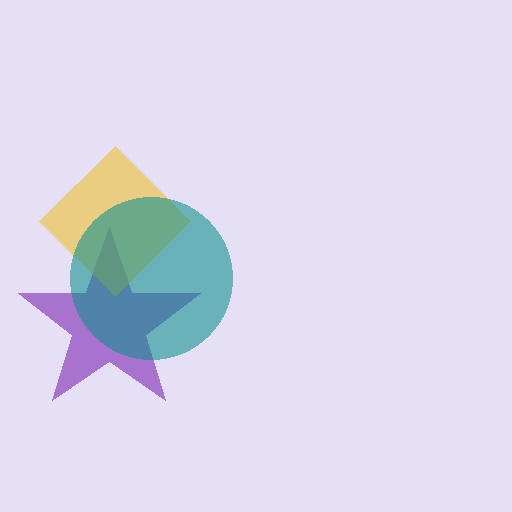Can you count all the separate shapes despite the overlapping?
Yes, there are 3 separate shapes.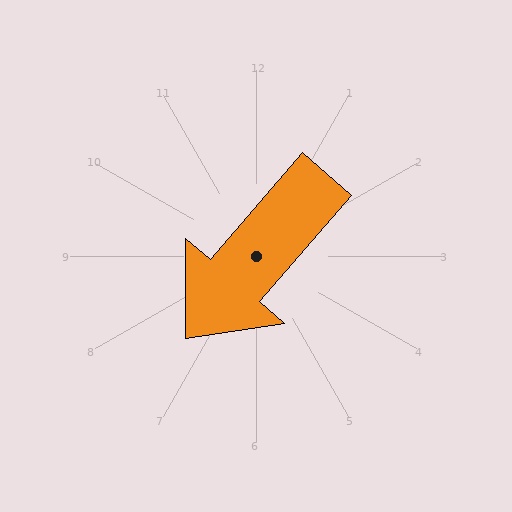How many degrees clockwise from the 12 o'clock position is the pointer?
Approximately 221 degrees.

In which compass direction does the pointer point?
Southwest.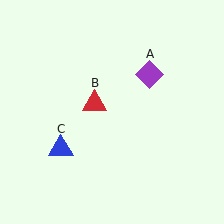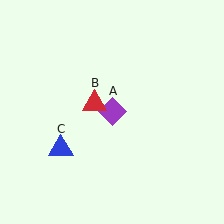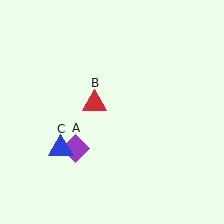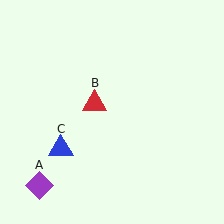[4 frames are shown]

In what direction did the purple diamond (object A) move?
The purple diamond (object A) moved down and to the left.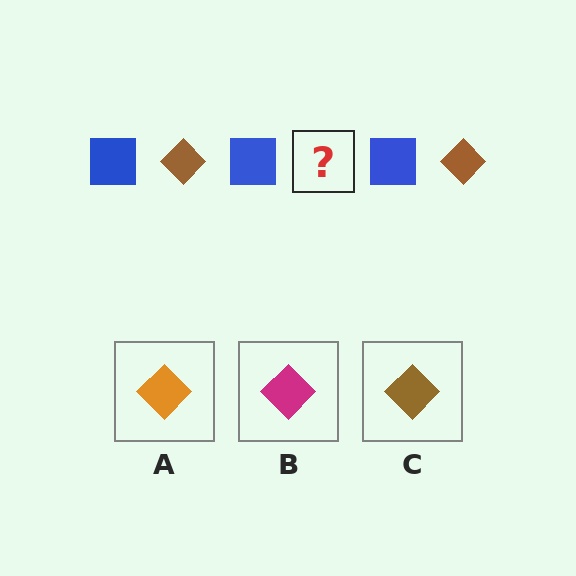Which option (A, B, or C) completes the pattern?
C.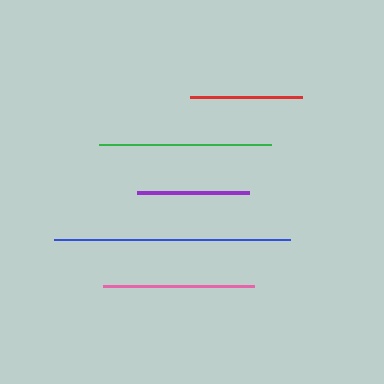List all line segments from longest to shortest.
From longest to shortest: blue, green, pink, purple, red.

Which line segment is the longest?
The blue line is the longest at approximately 236 pixels.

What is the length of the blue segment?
The blue segment is approximately 236 pixels long.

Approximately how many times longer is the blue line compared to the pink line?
The blue line is approximately 1.6 times the length of the pink line.